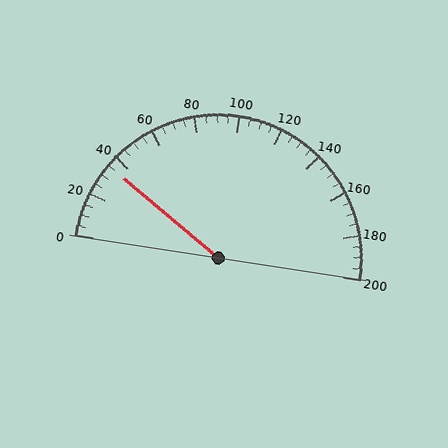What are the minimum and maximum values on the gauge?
The gauge ranges from 0 to 200.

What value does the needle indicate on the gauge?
The needle indicates approximately 35.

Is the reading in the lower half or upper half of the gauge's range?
The reading is in the lower half of the range (0 to 200).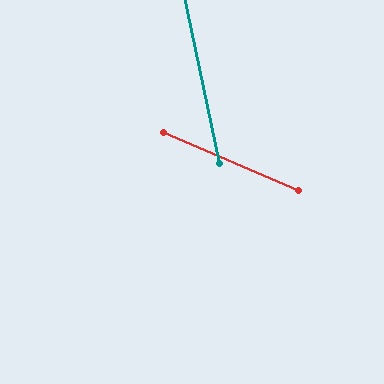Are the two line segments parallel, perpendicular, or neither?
Neither parallel nor perpendicular — they differ by about 55°.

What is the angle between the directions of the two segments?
Approximately 55 degrees.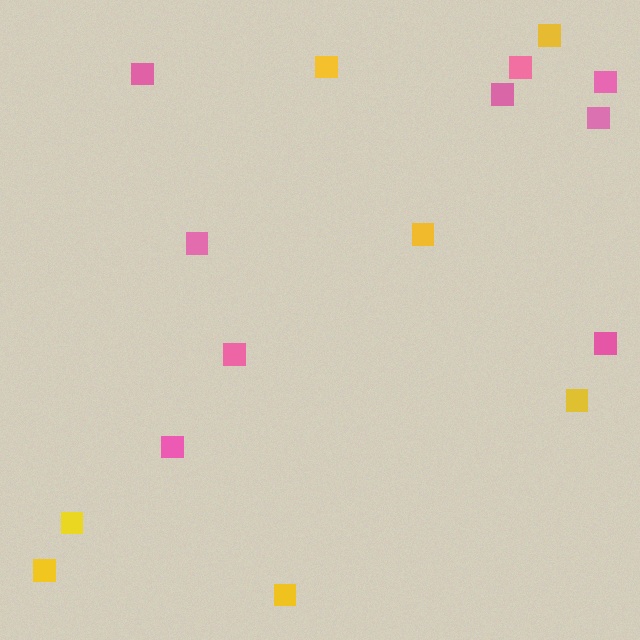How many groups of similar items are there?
There are 2 groups: one group of yellow squares (7) and one group of pink squares (9).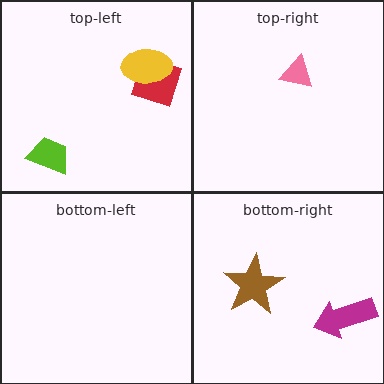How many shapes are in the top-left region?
3.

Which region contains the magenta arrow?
The bottom-right region.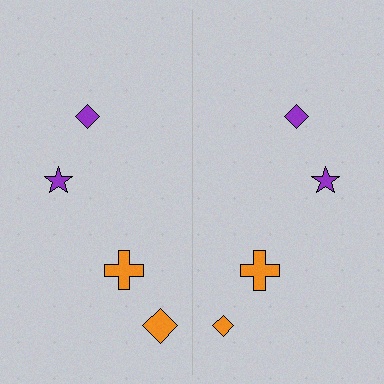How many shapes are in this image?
There are 8 shapes in this image.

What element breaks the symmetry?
The orange diamond on the right side has a different size than its mirror counterpart.